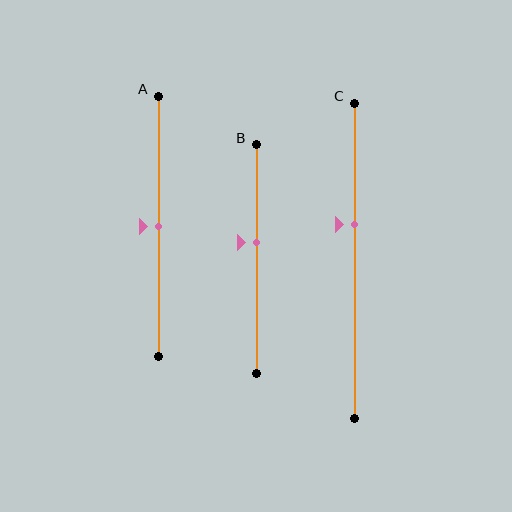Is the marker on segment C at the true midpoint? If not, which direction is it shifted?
No, the marker on segment C is shifted upward by about 11% of the segment length.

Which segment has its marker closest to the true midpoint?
Segment A has its marker closest to the true midpoint.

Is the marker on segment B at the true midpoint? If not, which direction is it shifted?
No, the marker on segment B is shifted upward by about 7% of the segment length.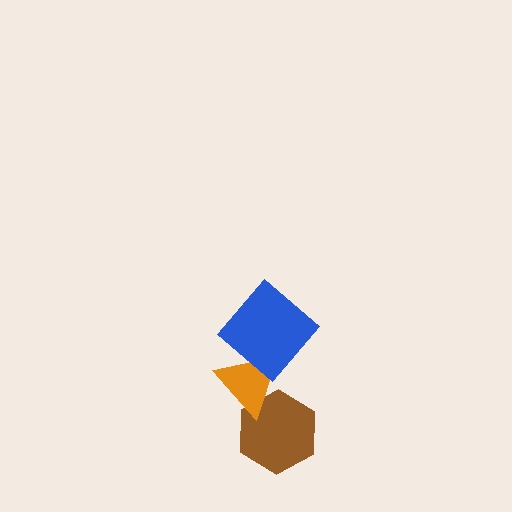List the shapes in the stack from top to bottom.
From top to bottom: the blue diamond, the orange triangle, the brown hexagon.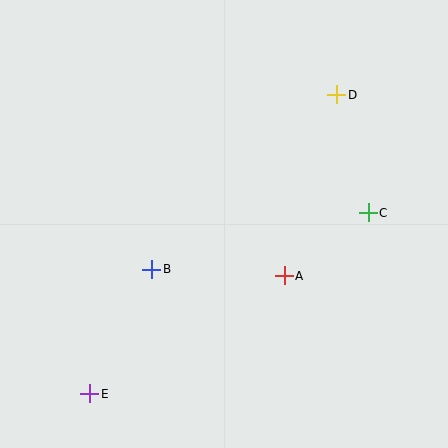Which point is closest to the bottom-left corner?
Point E is closest to the bottom-left corner.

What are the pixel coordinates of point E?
Point E is at (90, 394).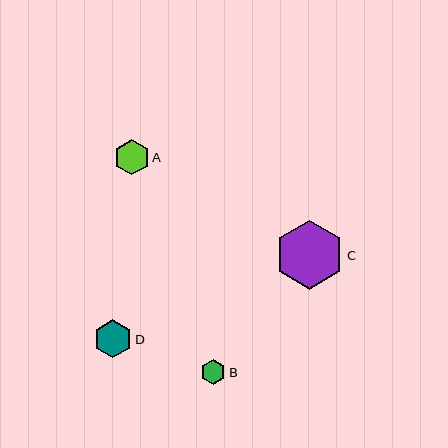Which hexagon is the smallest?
Hexagon B is the smallest with a size of approximately 25 pixels.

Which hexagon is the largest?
Hexagon C is the largest with a size of approximately 69 pixels.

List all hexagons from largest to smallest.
From largest to smallest: C, D, A, B.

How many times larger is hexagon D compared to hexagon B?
Hexagon D is approximately 1.5 times the size of hexagon B.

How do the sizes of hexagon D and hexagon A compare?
Hexagon D and hexagon A are approximately the same size.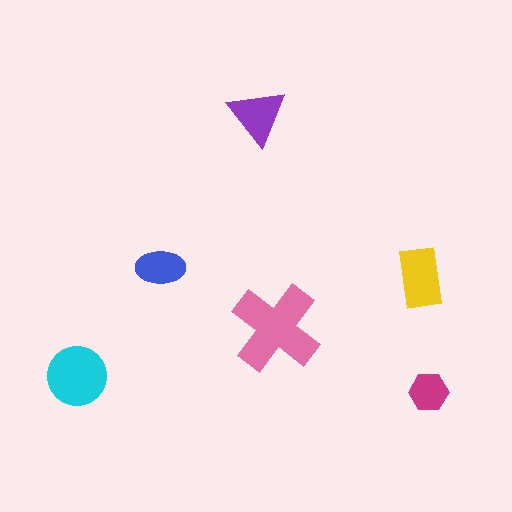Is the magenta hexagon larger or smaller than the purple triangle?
Smaller.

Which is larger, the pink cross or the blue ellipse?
The pink cross.